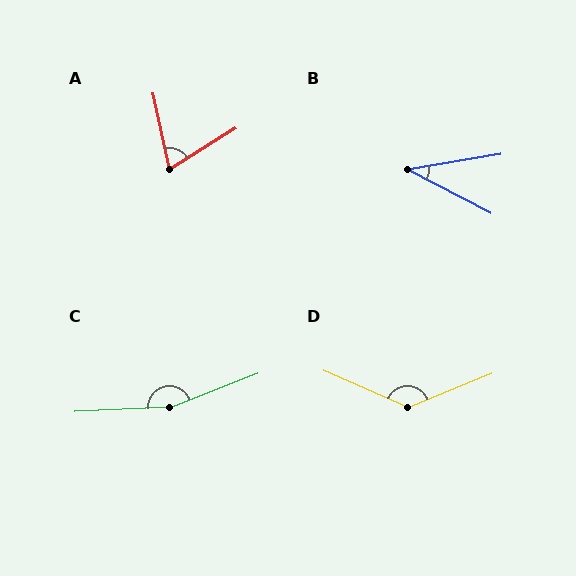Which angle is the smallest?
B, at approximately 37 degrees.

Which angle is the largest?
C, at approximately 162 degrees.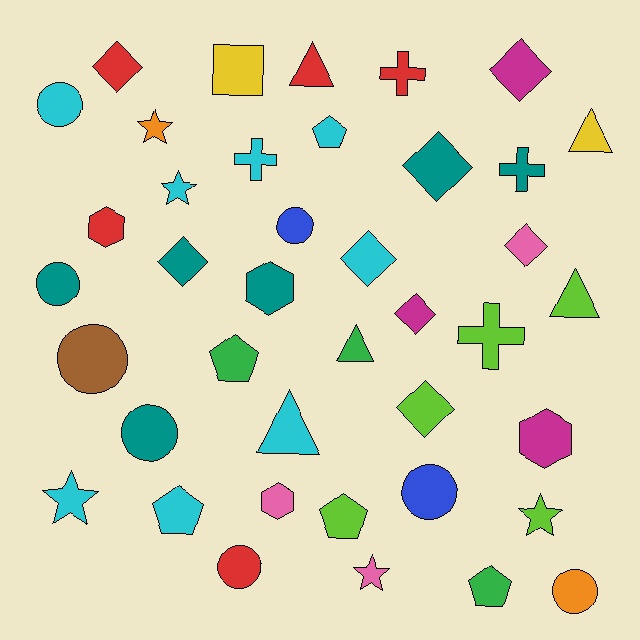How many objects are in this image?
There are 40 objects.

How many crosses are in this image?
There are 4 crosses.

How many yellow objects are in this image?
There are 2 yellow objects.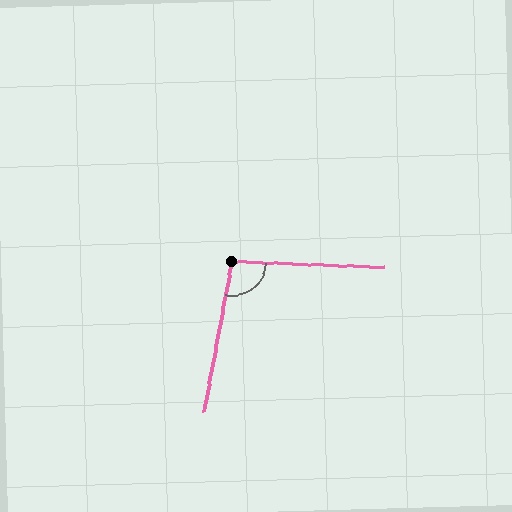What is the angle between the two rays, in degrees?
Approximately 98 degrees.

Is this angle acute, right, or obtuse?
It is obtuse.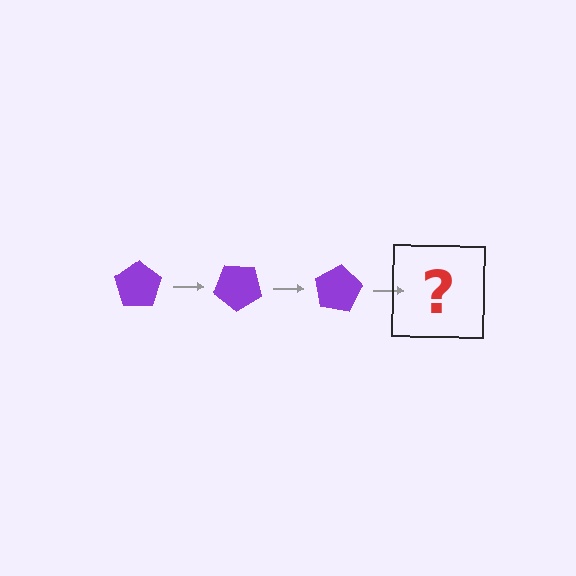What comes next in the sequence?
The next element should be a purple pentagon rotated 120 degrees.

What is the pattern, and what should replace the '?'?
The pattern is that the pentagon rotates 40 degrees each step. The '?' should be a purple pentagon rotated 120 degrees.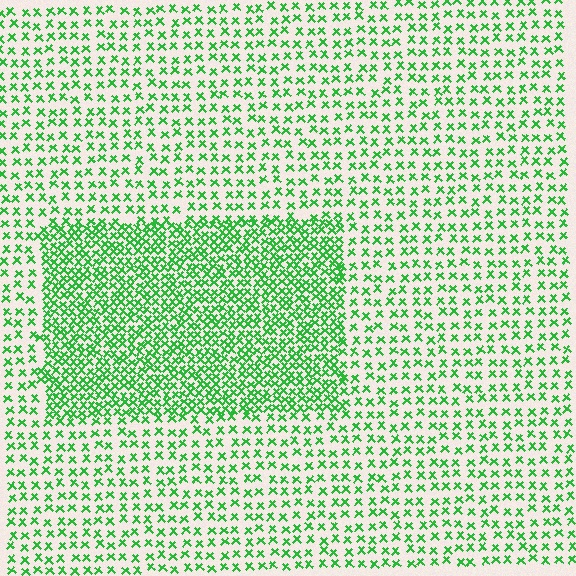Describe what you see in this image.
The image contains small green elements arranged at two different densities. A rectangle-shaped region is visible where the elements are more densely packed than the surrounding area.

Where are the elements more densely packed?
The elements are more densely packed inside the rectangle boundary.